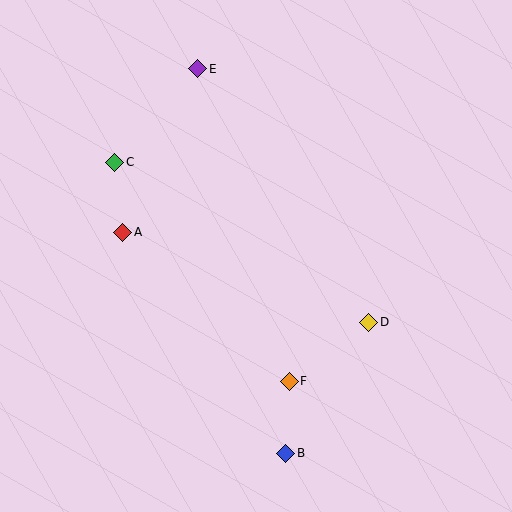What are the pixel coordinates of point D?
Point D is at (369, 322).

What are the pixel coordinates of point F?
Point F is at (289, 381).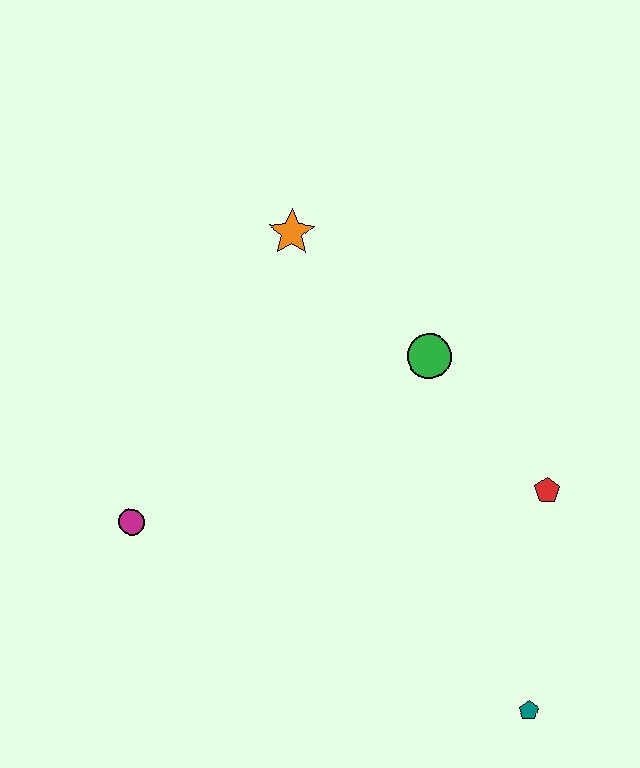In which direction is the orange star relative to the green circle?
The orange star is to the left of the green circle.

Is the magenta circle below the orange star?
Yes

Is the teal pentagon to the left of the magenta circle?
No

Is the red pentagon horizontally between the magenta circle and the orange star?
No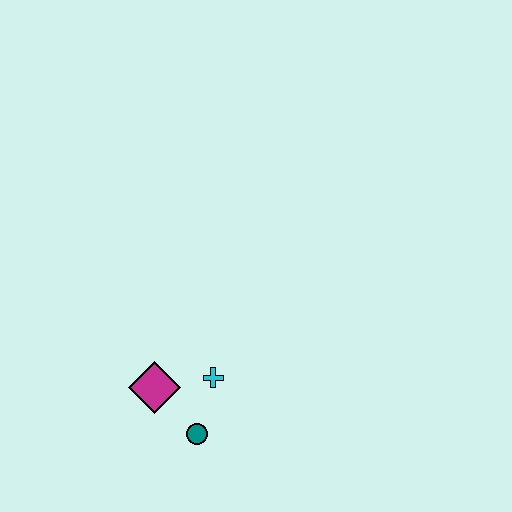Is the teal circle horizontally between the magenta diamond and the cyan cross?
Yes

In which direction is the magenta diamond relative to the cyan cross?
The magenta diamond is to the left of the cyan cross.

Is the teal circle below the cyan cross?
Yes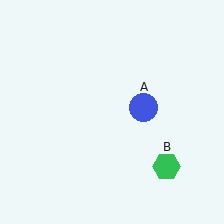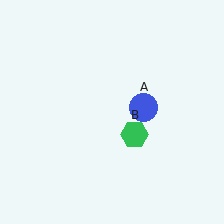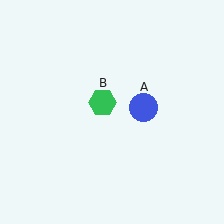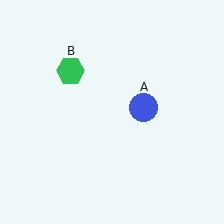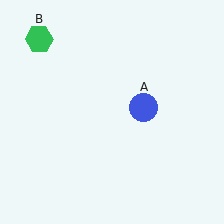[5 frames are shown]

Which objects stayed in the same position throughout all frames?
Blue circle (object A) remained stationary.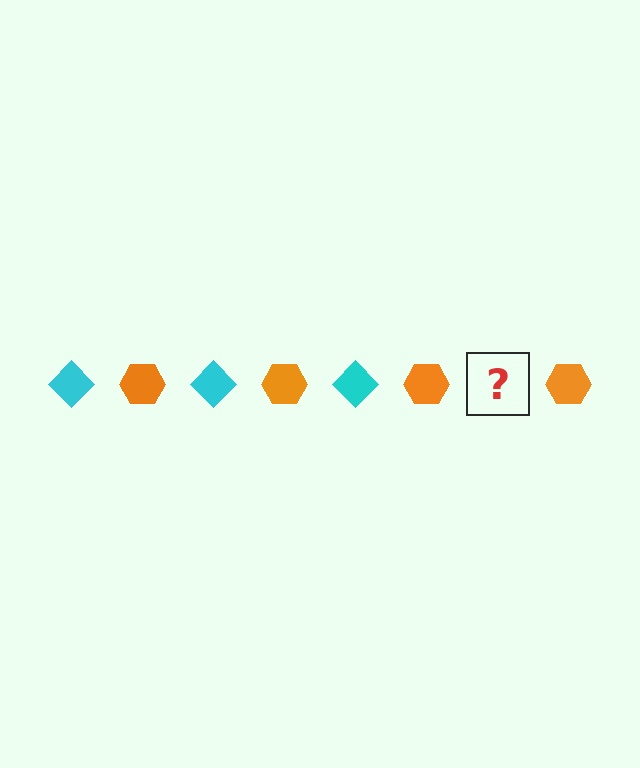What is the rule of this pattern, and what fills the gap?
The rule is that the pattern alternates between cyan diamond and orange hexagon. The gap should be filled with a cyan diamond.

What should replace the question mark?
The question mark should be replaced with a cyan diamond.